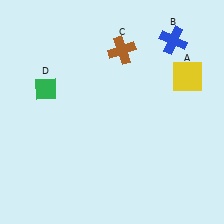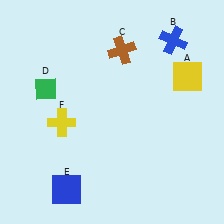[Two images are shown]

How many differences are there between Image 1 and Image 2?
There are 2 differences between the two images.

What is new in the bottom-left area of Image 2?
A yellow cross (F) was added in the bottom-left area of Image 2.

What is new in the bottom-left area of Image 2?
A blue square (E) was added in the bottom-left area of Image 2.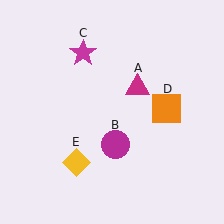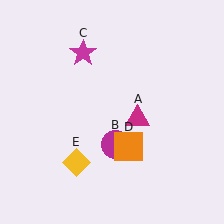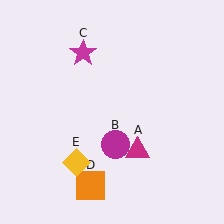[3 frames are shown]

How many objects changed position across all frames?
2 objects changed position: magenta triangle (object A), orange square (object D).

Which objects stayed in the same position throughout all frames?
Magenta circle (object B) and magenta star (object C) and yellow diamond (object E) remained stationary.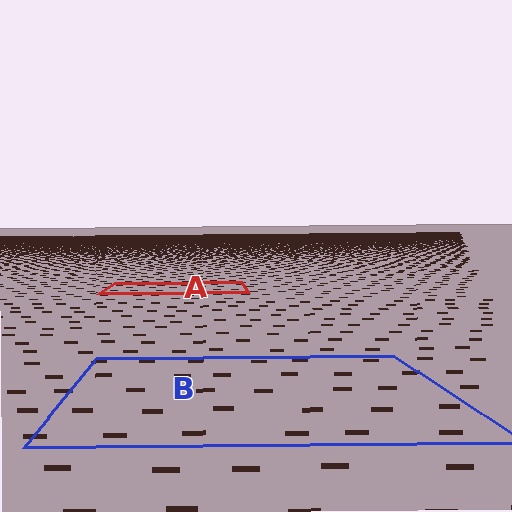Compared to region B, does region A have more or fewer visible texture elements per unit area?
Region A has more texture elements per unit area — they are packed more densely because it is farther away.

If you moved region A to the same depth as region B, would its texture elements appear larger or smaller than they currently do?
They would appear larger. At a closer depth, the same texture elements are projected at a bigger on-screen size.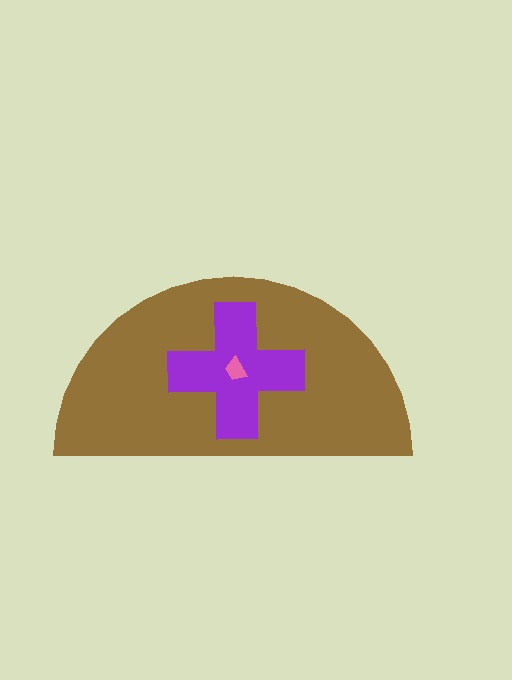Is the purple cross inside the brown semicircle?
Yes.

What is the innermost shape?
The pink trapezoid.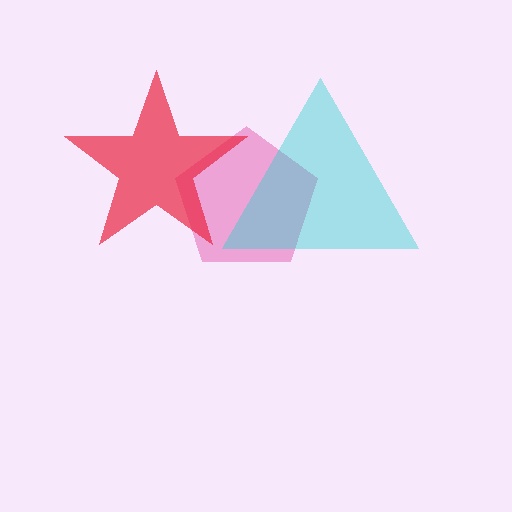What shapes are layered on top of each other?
The layered shapes are: a pink pentagon, a red star, a cyan triangle.